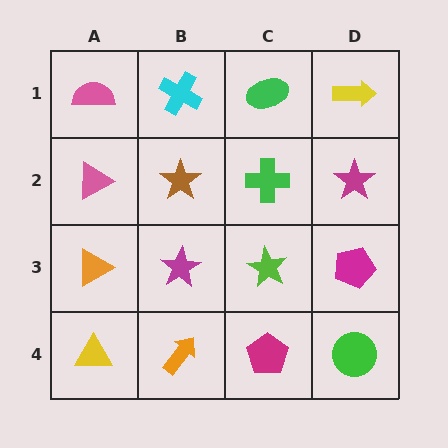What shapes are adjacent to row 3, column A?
A pink triangle (row 2, column A), a yellow triangle (row 4, column A), a magenta star (row 3, column B).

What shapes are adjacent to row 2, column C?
A green ellipse (row 1, column C), a lime star (row 3, column C), a brown star (row 2, column B), a magenta star (row 2, column D).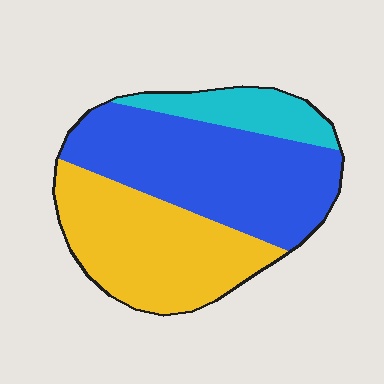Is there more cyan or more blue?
Blue.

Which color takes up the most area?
Blue, at roughly 45%.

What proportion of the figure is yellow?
Yellow covers roughly 40% of the figure.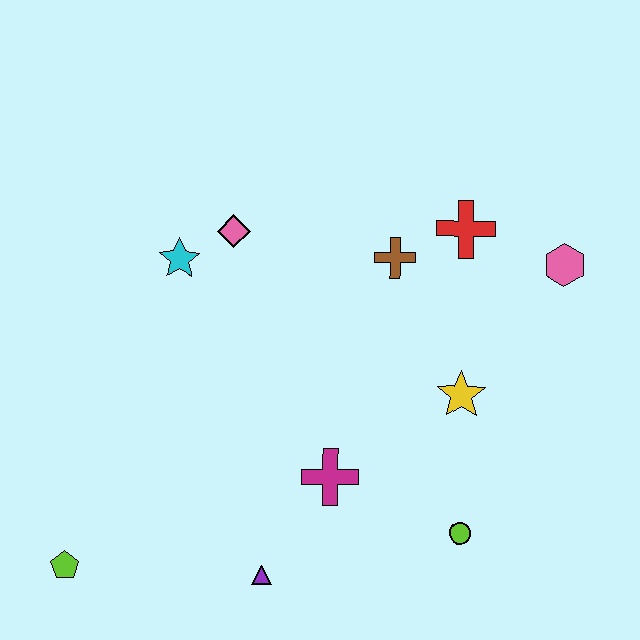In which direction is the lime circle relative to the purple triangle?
The lime circle is to the right of the purple triangle.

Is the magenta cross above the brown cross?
No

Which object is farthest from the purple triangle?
The pink hexagon is farthest from the purple triangle.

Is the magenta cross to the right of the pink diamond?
Yes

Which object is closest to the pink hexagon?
The red cross is closest to the pink hexagon.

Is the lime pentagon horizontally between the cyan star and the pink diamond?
No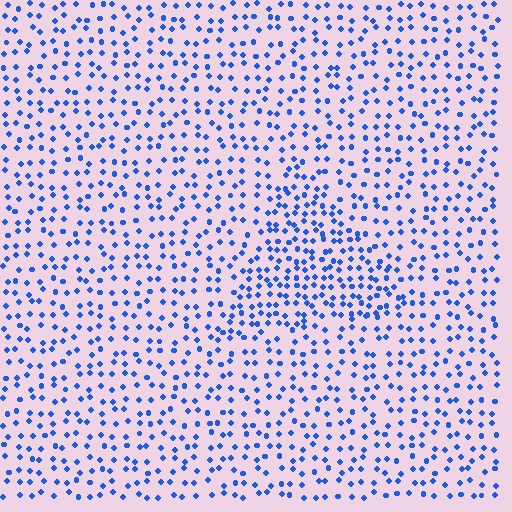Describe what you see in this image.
The image contains small blue elements arranged at two different densities. A triangle-shaped region is visible where the elements are more densely packed than the surrounding area.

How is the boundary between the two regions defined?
The boundary is defined by a change in element density (approximately 1.7x ratio). All elements are the same color, size, and shape.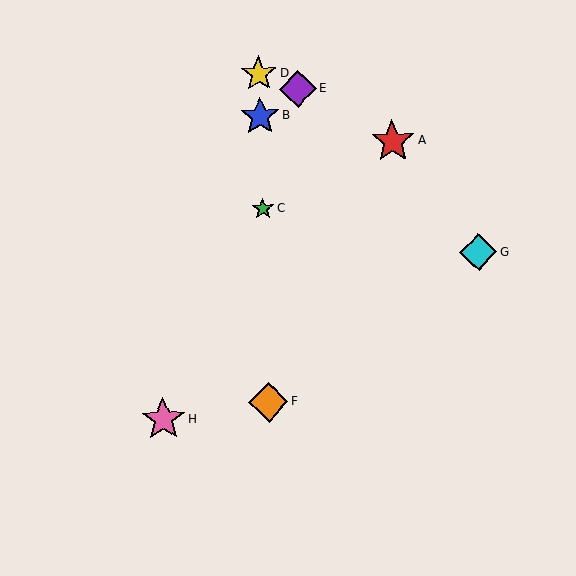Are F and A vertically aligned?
No, F is at x≈268 and A is at x≈393.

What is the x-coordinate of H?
Object H is at x≈163.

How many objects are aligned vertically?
4 objects (B, C, D, F) are aligned vertically.